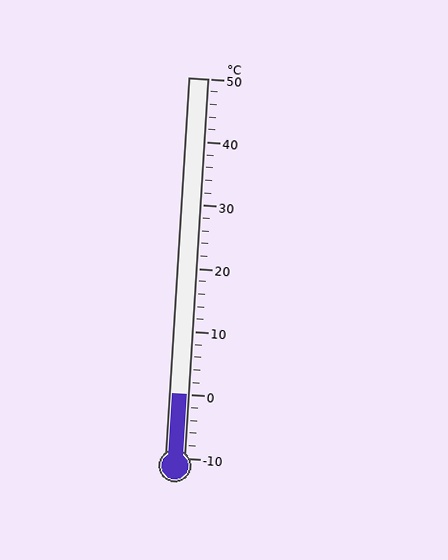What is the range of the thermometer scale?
The thermometer scale ranges from -10°C to 50°C.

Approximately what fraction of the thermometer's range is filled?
The thermometer is filled to approximately 15% of its range.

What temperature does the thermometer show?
The thermometer shows approximately 0°C.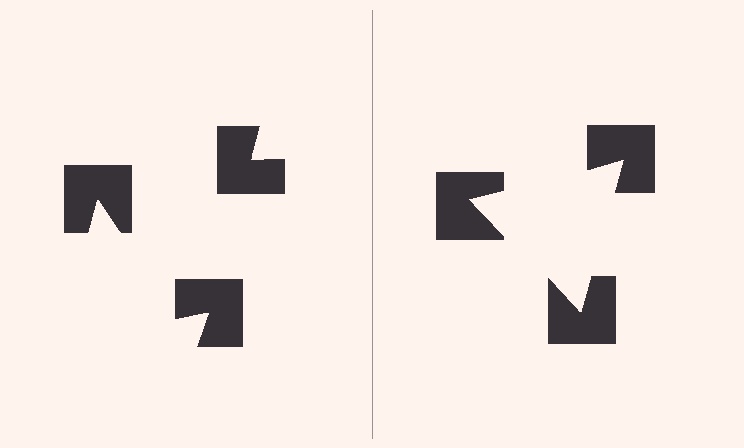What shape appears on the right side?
An illusory triangle.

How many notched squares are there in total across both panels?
6 — 3 on each side.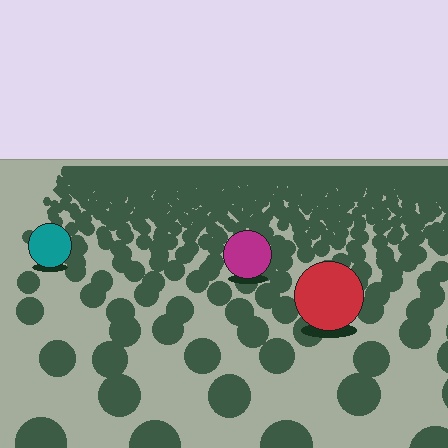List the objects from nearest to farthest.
From nearest to farthest: the red circle, the magenta circle, the teal circle.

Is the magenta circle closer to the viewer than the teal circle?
Yes. The magenta circle is closer — you can tell from the texture gradient: the ground texture is coarser near it.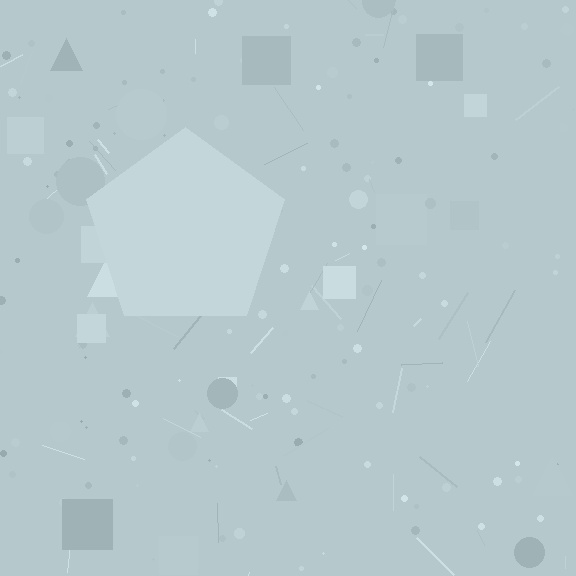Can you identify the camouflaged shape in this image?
The camouflaged shape is a pentagon.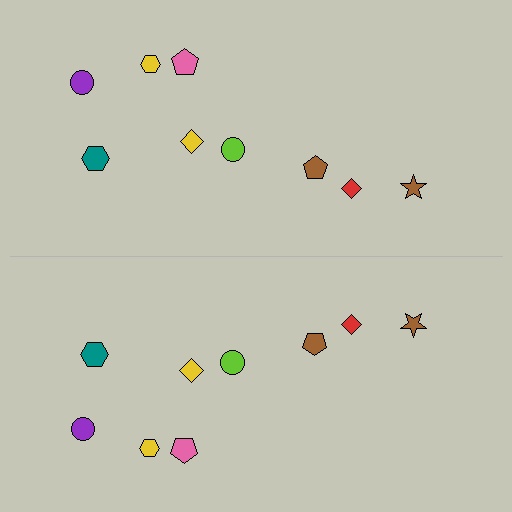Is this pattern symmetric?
Yes, this pattern has bilateral (reflection) symmetry.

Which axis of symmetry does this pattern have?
The pattern has a horizontal axis of symmetry running through the center of the image.